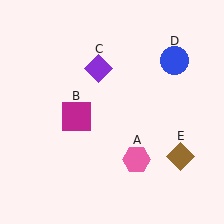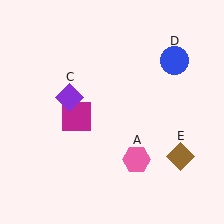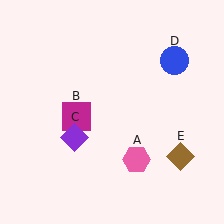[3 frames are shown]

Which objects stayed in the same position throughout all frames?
Pink hexagon (object A) and magenta square (object B) and blue circle (object D) and brown diamond (object E) remained stationary.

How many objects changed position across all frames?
1 object changed position: purple diamond (object C).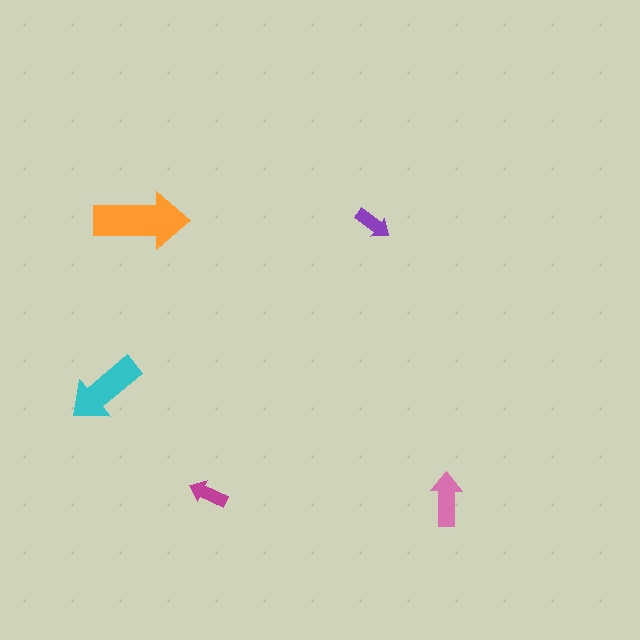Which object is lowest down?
The pink arrow is bottommost.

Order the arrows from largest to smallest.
the orange one, the cyan one, the pink one, the magenta one, the purple one.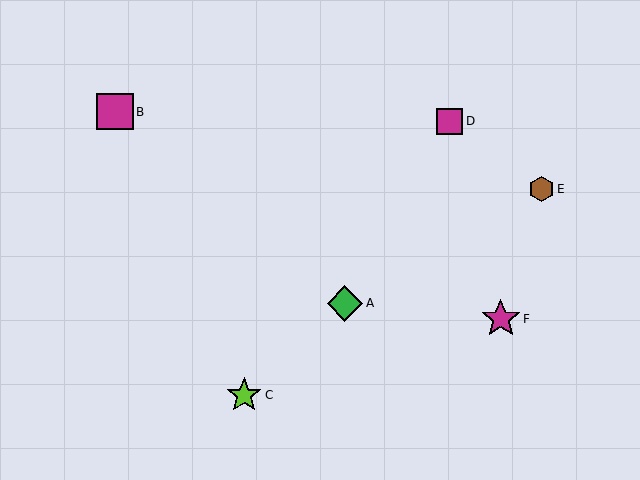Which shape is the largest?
The magenta star (labeled F) is the largest.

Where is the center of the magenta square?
The center of the magenta square is at (115, 112).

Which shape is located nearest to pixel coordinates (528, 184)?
The brown hexagon (labeled E) at (541, 189) is nearest to that location.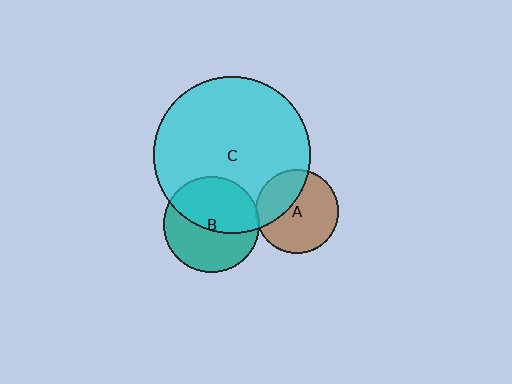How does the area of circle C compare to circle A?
Approximately 3.6 times.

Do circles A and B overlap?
Yes.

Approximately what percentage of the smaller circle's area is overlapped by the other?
Approximately 5%.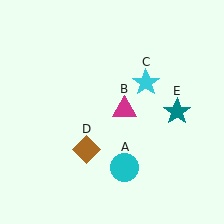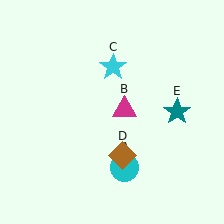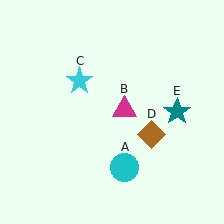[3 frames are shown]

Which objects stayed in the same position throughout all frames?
Cyan circle (object A) and magenta triangle (object B) and teal star (object E) remained stationary.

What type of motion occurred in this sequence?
The cyan star (object C), brown diamond (object D) rotated counterclockwise around the center of the scene.